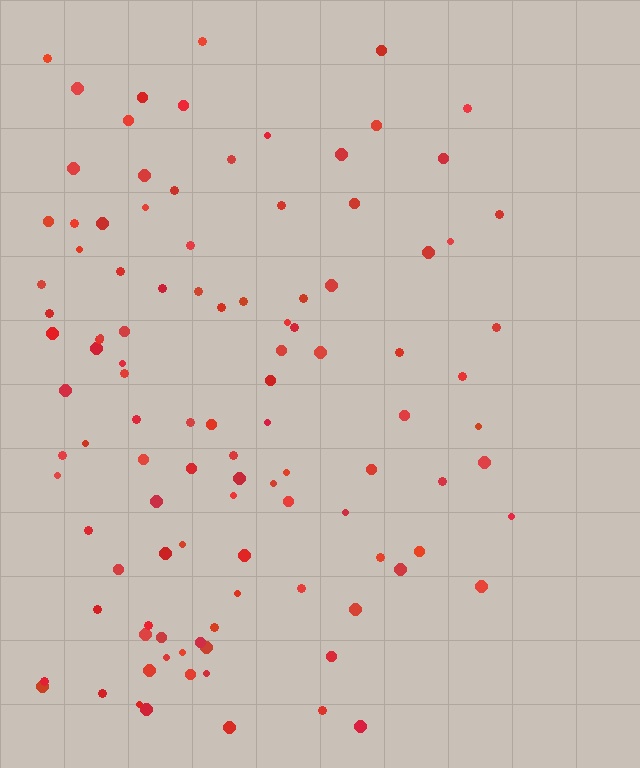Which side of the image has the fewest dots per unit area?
The right.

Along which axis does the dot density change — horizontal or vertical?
Horizontal.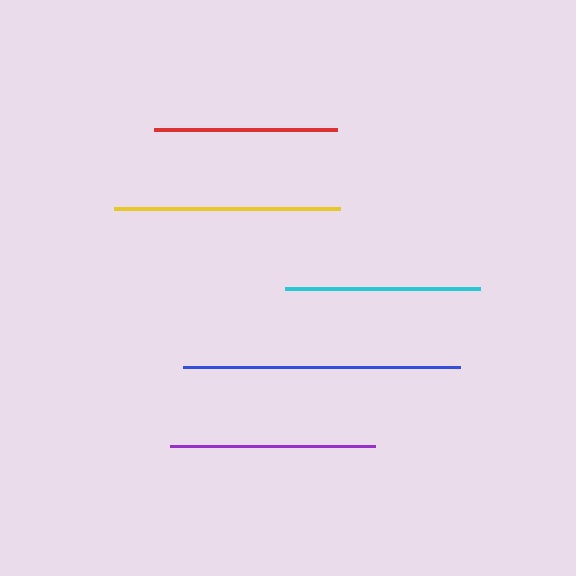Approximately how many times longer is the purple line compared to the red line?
The purple line is approximately 1.1 times the length of the red line.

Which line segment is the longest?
The blue line is the longest at approximately 278 pixels.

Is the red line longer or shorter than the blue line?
The blue line is longer than the red line.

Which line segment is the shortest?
The red line is the shortest at approximately 183 pixels.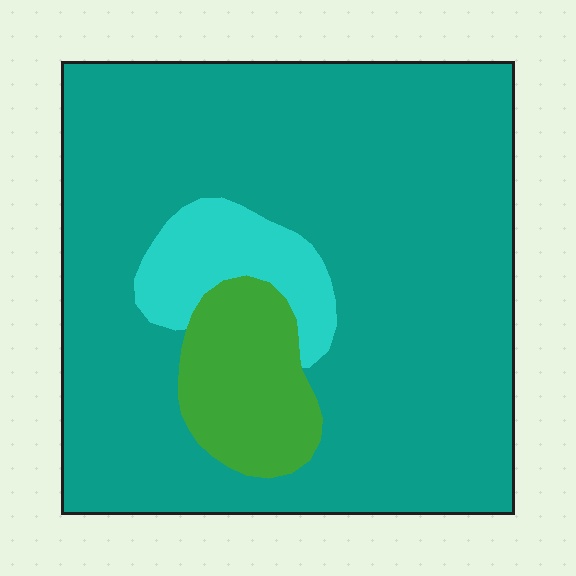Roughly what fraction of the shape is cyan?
Cyan covers 8% of the shape.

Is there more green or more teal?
Teal.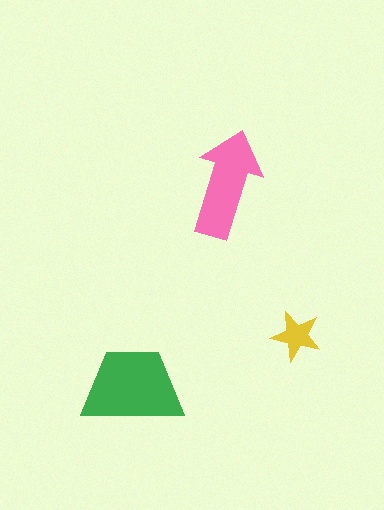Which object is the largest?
The green trapezoid.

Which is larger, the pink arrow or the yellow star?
The pink arrow.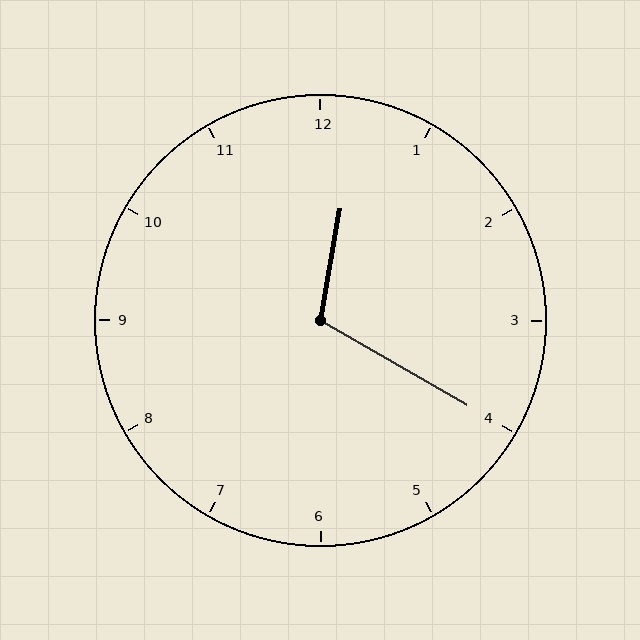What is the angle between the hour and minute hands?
Approximately 110 degrees.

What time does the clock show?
12:20.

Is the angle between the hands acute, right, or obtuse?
It is obtuse.